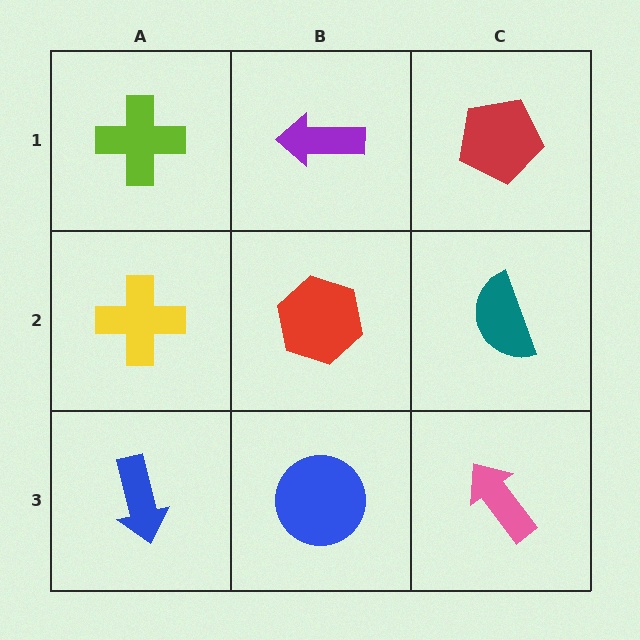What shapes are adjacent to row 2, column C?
A red pentagon (row 1, column C), a pink arrow (row 3, column C), a red hexagon (row 2, column B).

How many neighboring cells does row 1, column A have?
2.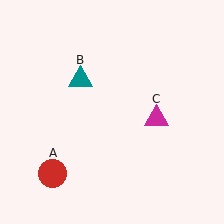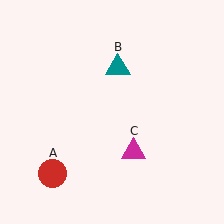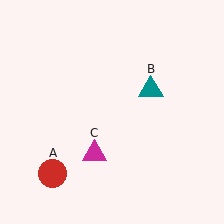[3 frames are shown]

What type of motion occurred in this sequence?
The teal triangle (object B), magenta triangle (object C) rotated clockwise around the center of the scene.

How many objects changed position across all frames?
2 objects changed position: teal triangle (object B), magenta triangle (object C).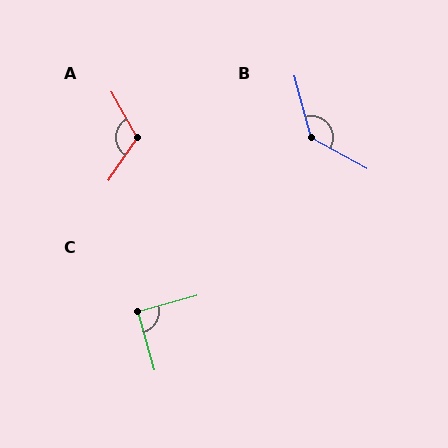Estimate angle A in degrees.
Approximately 117 degrees.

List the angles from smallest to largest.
C (89°), A (117°), B (133°).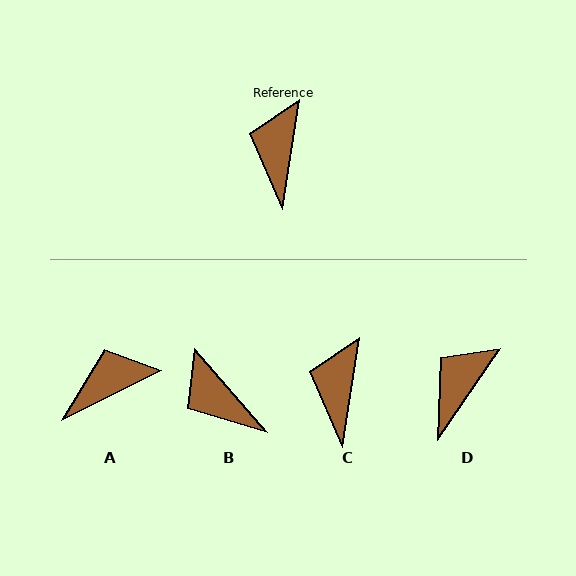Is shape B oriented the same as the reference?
No, it is off by about 50 degrees.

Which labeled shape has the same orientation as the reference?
C.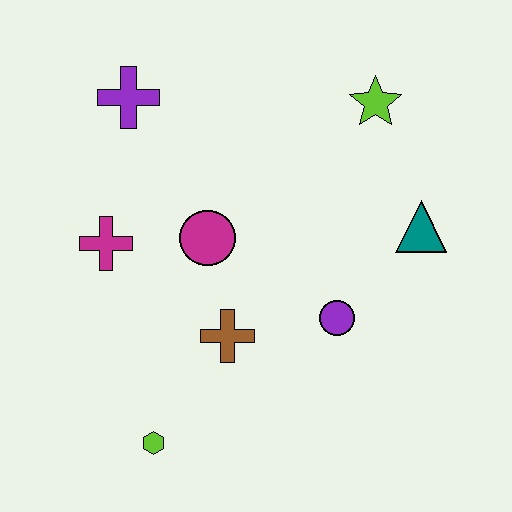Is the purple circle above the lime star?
No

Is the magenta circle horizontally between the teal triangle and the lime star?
No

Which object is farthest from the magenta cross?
The teal triangle is farthest from the magenta cross.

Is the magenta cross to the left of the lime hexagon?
Yes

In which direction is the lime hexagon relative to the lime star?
The lime hexagon is below the lime star.